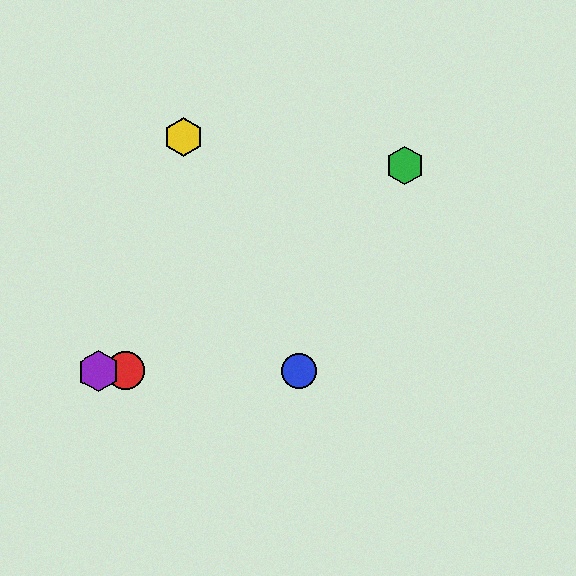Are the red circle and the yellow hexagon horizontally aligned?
No, the red circle is at y≈371 and the yellow hexagon is at y≈137.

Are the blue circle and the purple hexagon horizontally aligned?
Yes, both are at y≈371.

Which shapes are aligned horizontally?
The red circle, the blue circle, the purple hexagon are aligned horizontally.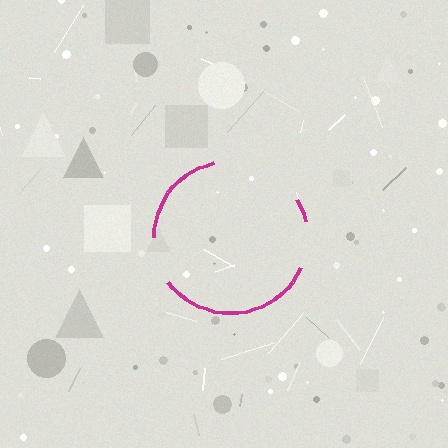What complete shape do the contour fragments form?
The contour fragments form a circle.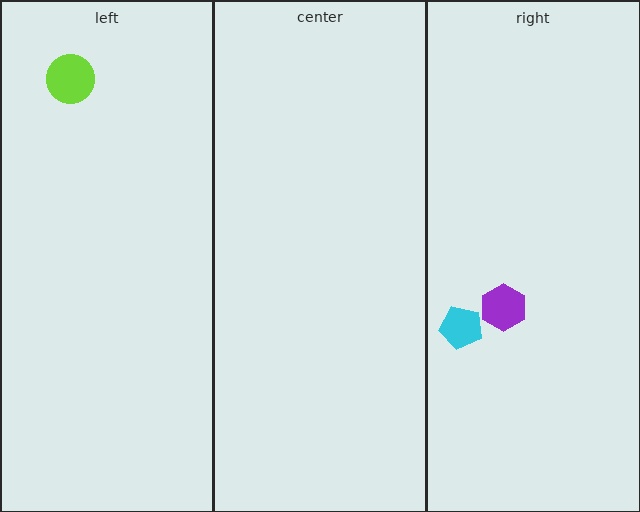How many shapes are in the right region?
2.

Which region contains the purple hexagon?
The right region.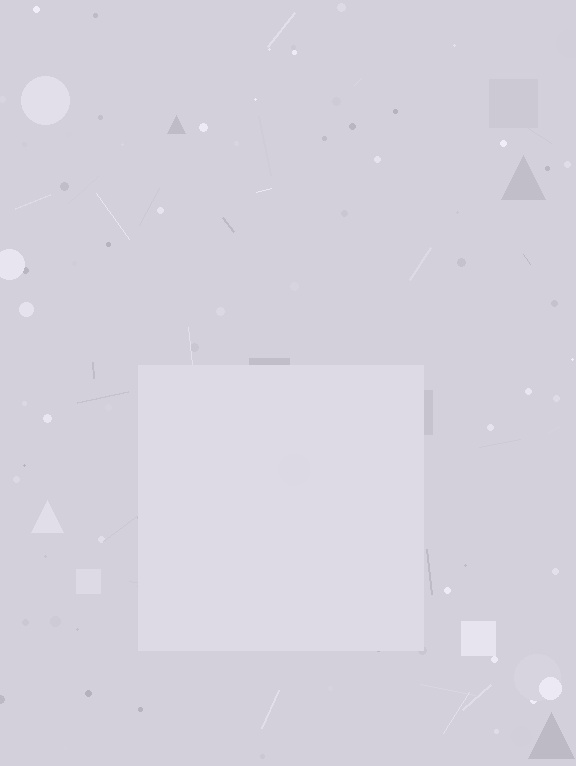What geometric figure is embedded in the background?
A square is embedded in the background.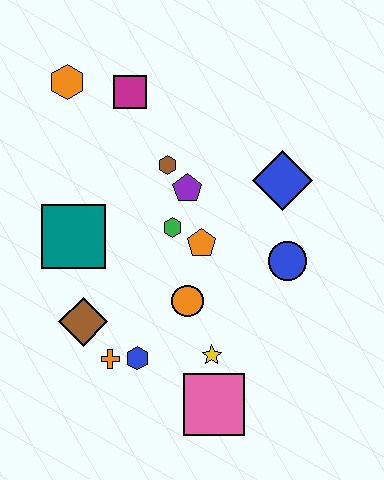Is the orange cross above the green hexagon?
No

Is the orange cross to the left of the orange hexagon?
No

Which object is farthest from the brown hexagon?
The pink square is farthest from the brown hexagon.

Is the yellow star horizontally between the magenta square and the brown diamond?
No